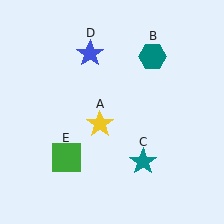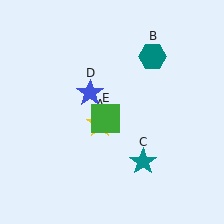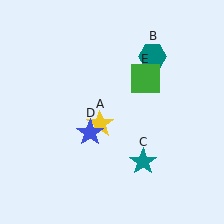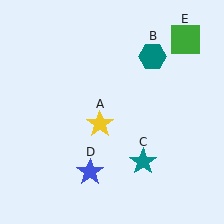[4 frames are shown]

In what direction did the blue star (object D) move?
The blue star (object D) moved down.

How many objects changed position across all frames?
2 objects changed position: blue star (object D), green square (object E).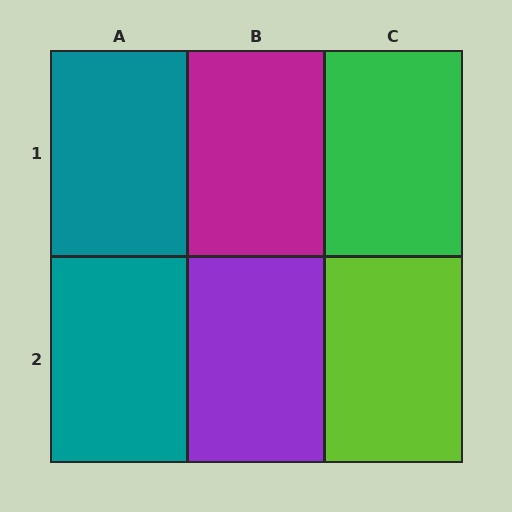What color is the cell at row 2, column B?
Purple.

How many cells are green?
1 cell is green.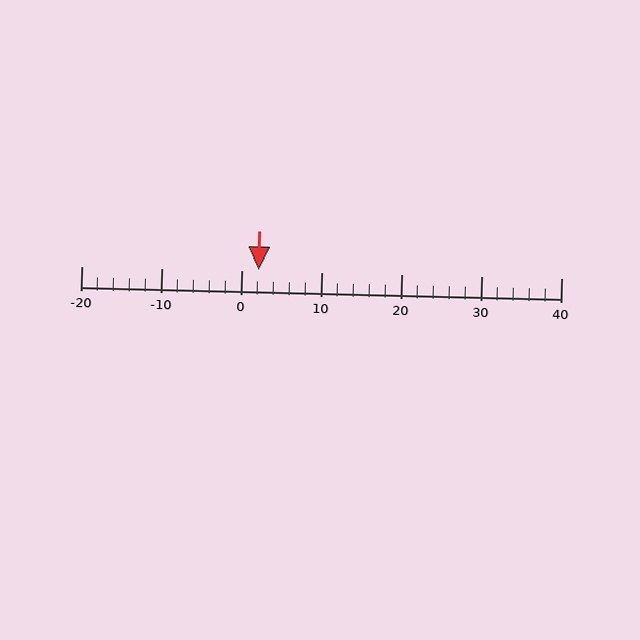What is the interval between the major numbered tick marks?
The major tick marks are spaced 10 units apart.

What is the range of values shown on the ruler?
The ruler shows values from -20 to 40.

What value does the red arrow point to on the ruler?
The red arrow points to approximately 2.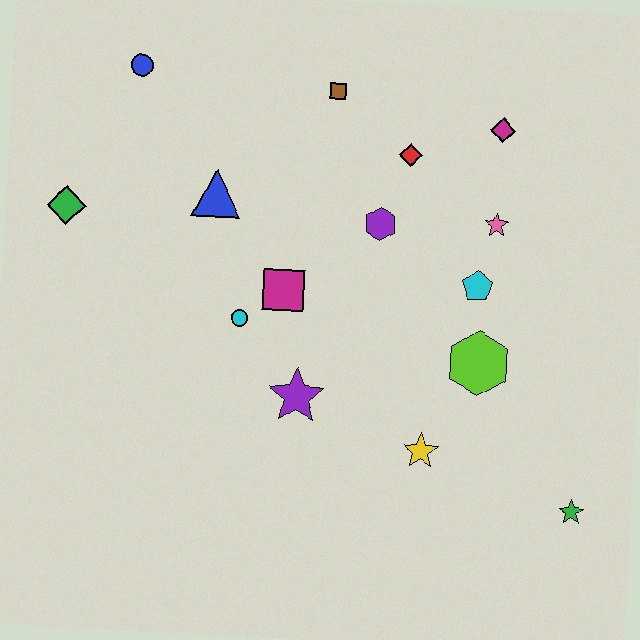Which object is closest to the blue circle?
The blue triangle is closest to the blue circle.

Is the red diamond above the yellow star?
Yes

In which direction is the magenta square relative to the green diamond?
The magenta square is to the right of the green diamond.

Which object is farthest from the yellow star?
The blue circle is farthest from the yellow star.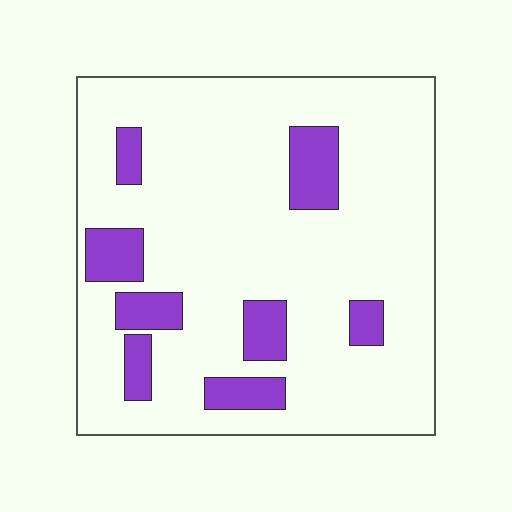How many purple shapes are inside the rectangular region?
8.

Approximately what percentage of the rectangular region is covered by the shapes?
Approximately 15%.